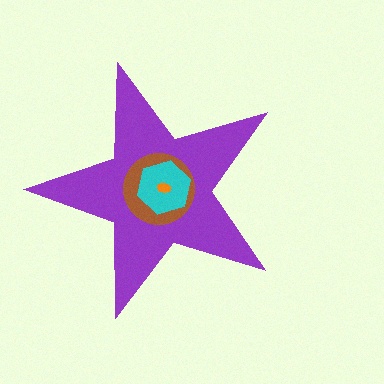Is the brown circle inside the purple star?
Yes.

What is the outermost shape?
The purple star.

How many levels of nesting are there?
4.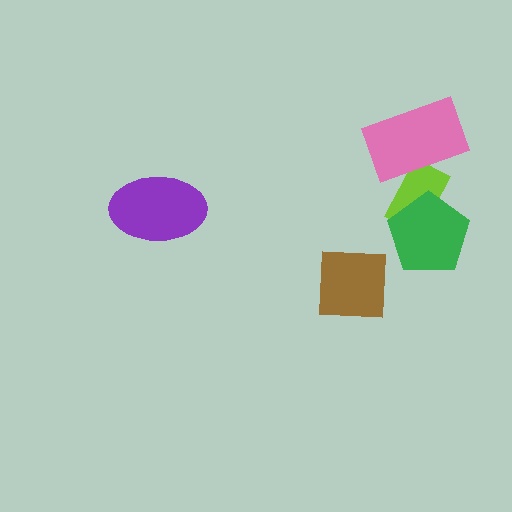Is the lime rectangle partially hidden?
Yes, it is partially covered by another shape.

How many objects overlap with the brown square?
0 objects overlap with the brown square.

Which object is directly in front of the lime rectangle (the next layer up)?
The green pentagon is directly in front of the lime rectangle.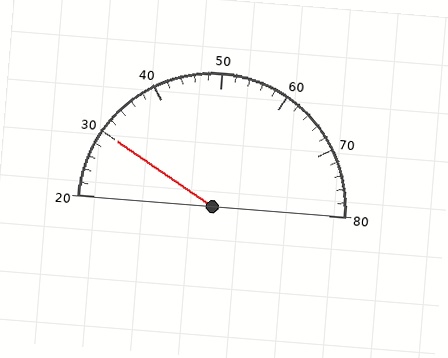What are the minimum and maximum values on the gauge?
The gauge ranges from 20 to 80.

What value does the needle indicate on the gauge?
The needle indicates approximately 30.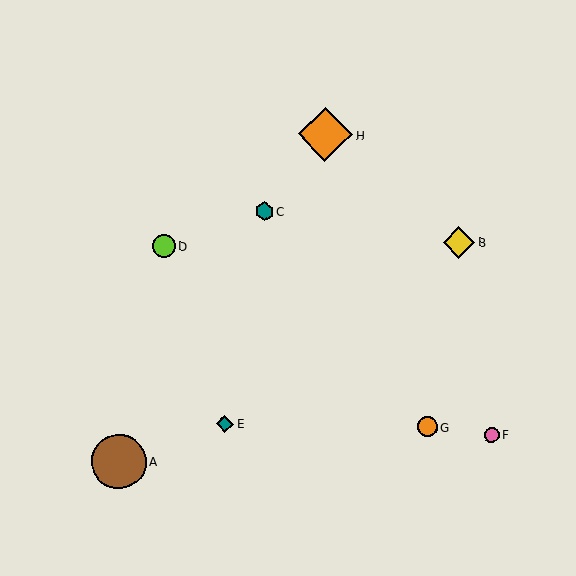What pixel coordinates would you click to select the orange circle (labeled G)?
Click at (427, 427) to select the orange circle G.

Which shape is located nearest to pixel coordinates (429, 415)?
The orange circle (labeled G) at (427, 427) is nearest to that location.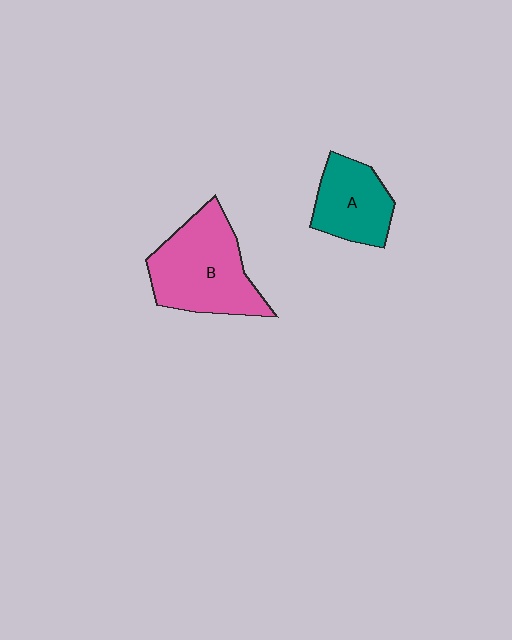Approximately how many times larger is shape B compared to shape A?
Approximately 1.6 times.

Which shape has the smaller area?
Shape A (teal).